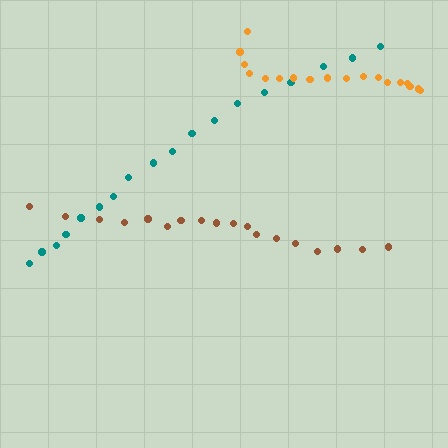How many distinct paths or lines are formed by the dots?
There are 3 distinct paths.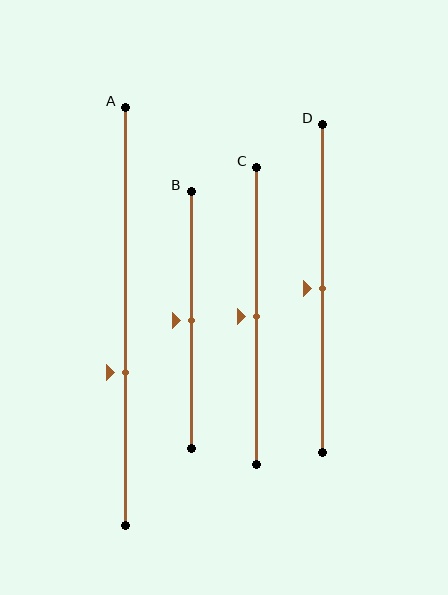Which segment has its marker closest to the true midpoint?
Segment B has its marker closest to the true midpoint.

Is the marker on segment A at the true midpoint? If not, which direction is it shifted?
No, the marker on segment A is shifted downward by about 13% of the segment length.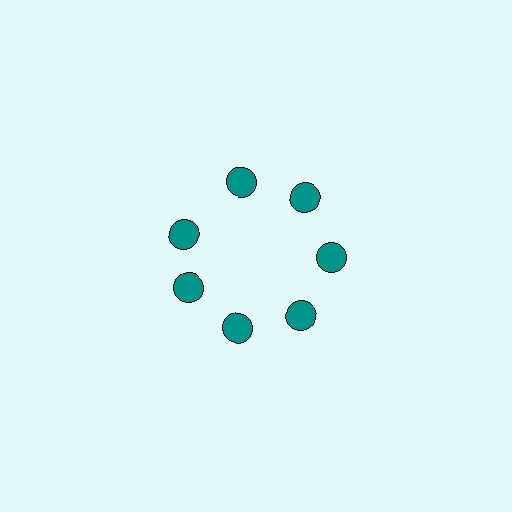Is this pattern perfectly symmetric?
No. The 7 teal circles are arranged in a ring, but one element near the 10 o'clock position is rotated out of alignment along the ring, breaking the 7-fold rotational symmetry.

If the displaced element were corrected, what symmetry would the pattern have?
It would have 7-fold rotational symmetry — the pattern would map onto itself every 51 degrees.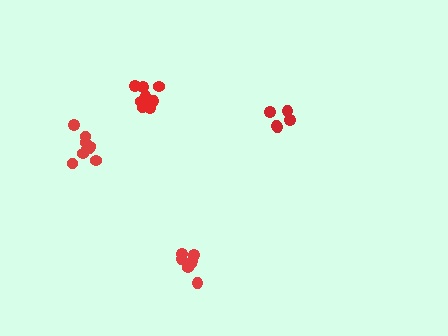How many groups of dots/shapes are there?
There are 4 groups.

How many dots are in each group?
Group 1: 8 dots, Group 2: 9 dots, Group 3: 9 dots, Group 4: 5 dots (31 total).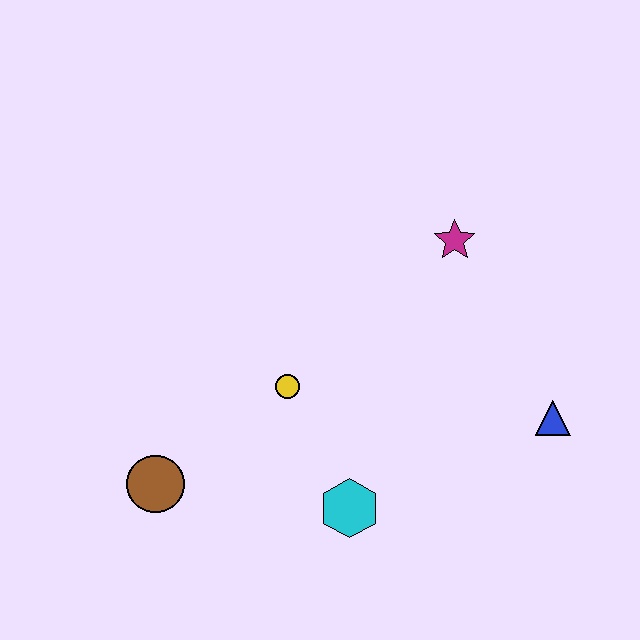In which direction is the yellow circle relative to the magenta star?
The yellow circle is to the left of the magenta star.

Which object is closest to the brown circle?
The yellow circle is closest to the brown circle.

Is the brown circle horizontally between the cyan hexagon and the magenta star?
No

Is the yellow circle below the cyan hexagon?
No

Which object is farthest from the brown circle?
The blue triangle is farthest from the brown circle.